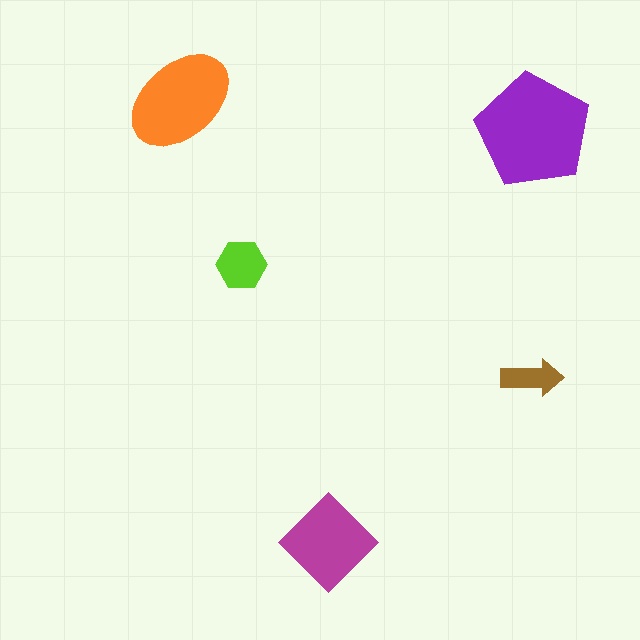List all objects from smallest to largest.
The brown arrow, the lime hexagon, the magenta diamond, the orange ellipse, the purple pentagon.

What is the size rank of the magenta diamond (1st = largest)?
3rd.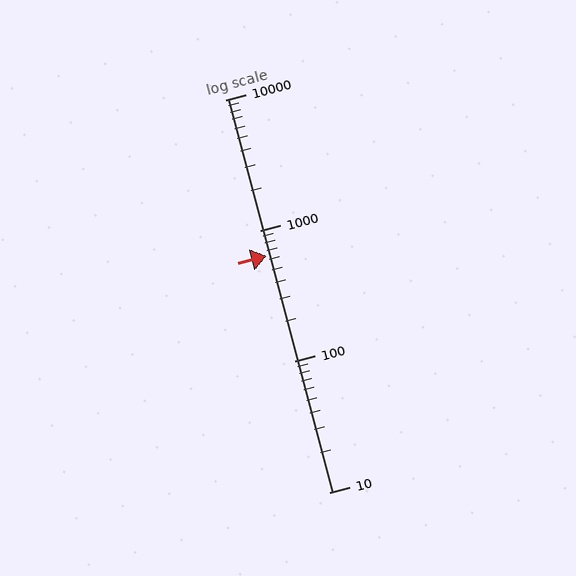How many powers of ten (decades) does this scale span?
The scale spans 3 decades, from 10 to 10000.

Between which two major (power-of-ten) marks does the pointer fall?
The pointer is between 100 and 1000.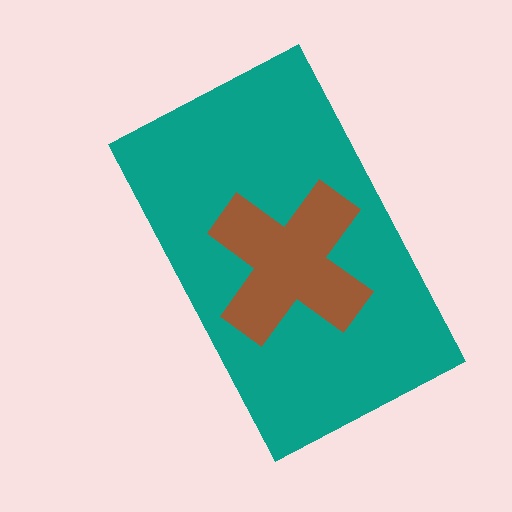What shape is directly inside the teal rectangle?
The brown cross.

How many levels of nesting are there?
2.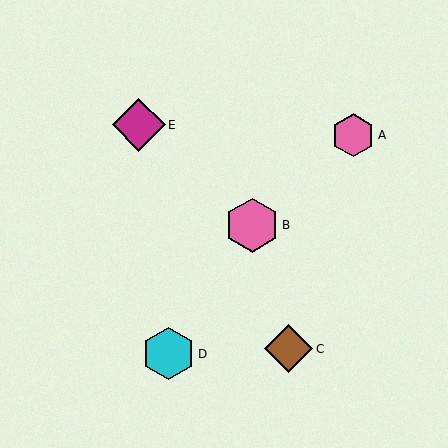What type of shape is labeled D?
Shape D is a cyan hexagon.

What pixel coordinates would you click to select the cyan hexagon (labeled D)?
Click at (169, 354) to select the cyan hexagon D.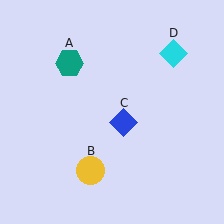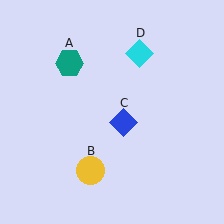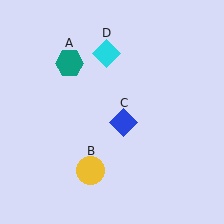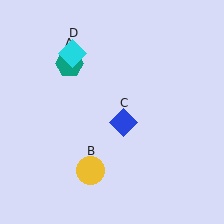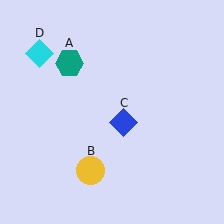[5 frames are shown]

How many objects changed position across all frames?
1 object changed position: cyan diamond (object D).